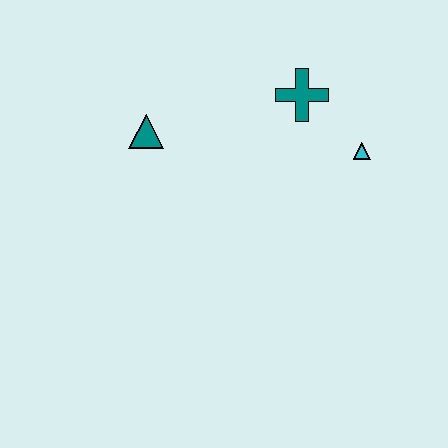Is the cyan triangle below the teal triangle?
Yes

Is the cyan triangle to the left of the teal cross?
No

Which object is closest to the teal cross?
The cyan triangle is closest to the teal cross.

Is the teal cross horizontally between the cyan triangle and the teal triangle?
Yes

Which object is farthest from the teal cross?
The teal triangle is farthest from the teal cross.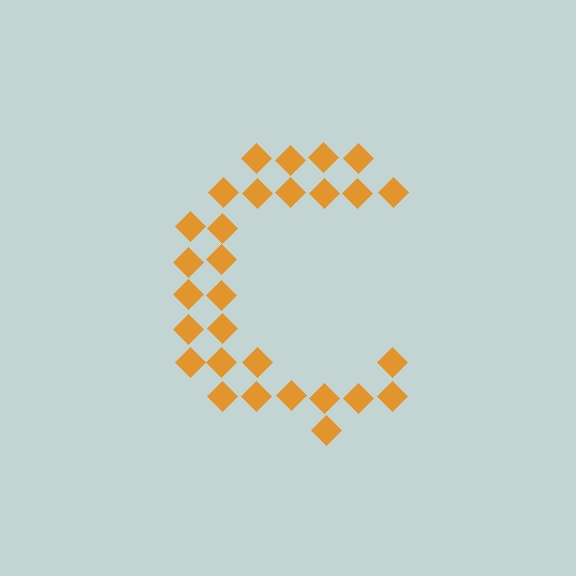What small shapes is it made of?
It is made of small diamonds.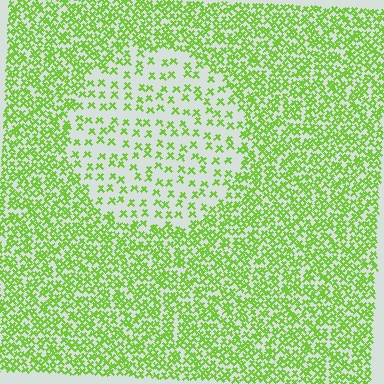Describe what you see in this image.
The image contains small lime elements arranged at two different densities. A circle-shaped region is visible where the elements are less densely packed than the surrounding area.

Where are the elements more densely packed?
The elements are more densely packed outside the circle boundary.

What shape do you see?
I see a circle.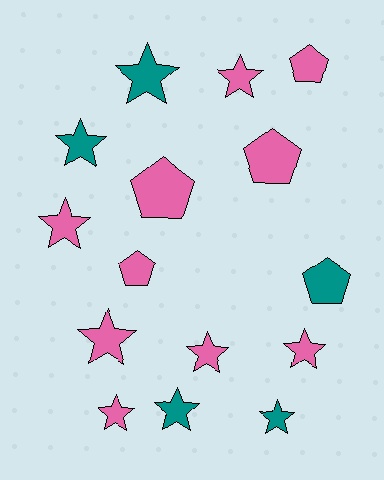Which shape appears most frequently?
Star, with 10 objects.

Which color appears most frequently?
Pink, with 10 objects.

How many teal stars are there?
There are 4 teal stars.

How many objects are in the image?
There are 15 objects.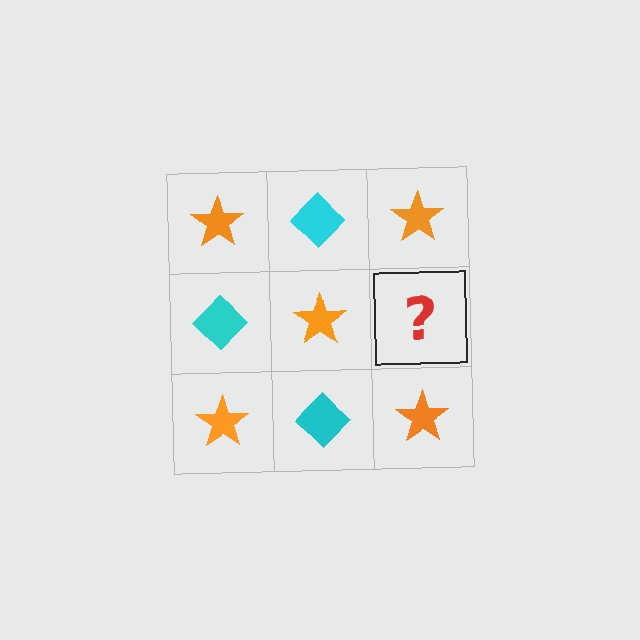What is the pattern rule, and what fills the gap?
The rule is that it alternates orange star and cyan diamond in a checkerboard pattern. The gap should be filled with a cyan diamond.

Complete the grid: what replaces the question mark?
The question mark should be replaced with a cyan diamond.